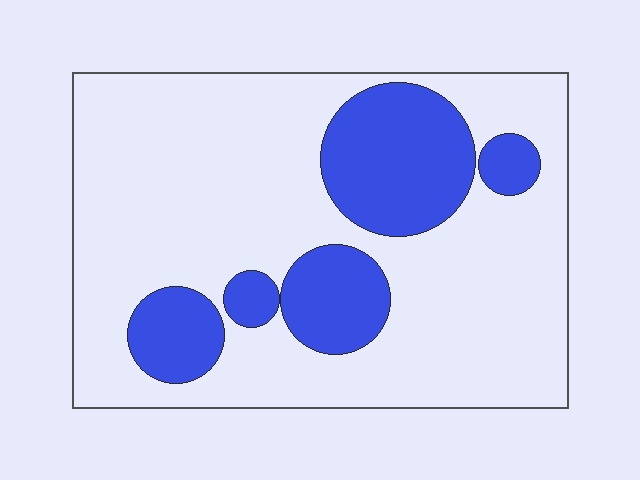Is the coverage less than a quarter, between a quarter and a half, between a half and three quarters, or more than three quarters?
Less than a quarter.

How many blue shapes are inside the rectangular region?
5.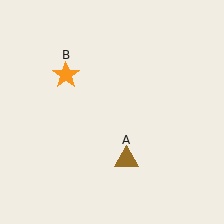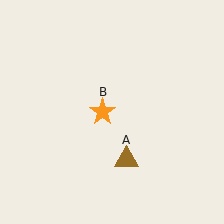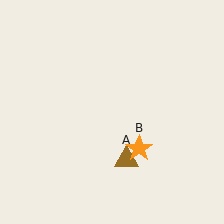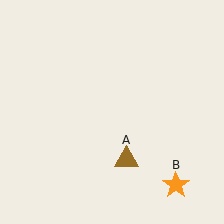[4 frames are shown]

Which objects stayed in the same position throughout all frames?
Brown triangle (object A) remained stationary.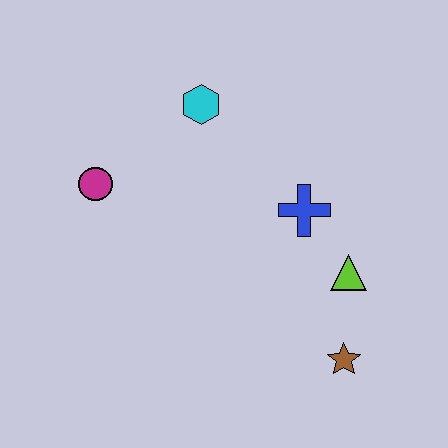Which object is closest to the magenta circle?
The cyan hexagon is closest to the magenta circle.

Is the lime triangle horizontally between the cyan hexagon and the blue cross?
No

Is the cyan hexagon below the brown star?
No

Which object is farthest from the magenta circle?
The brown star is farthest from the magenta circle.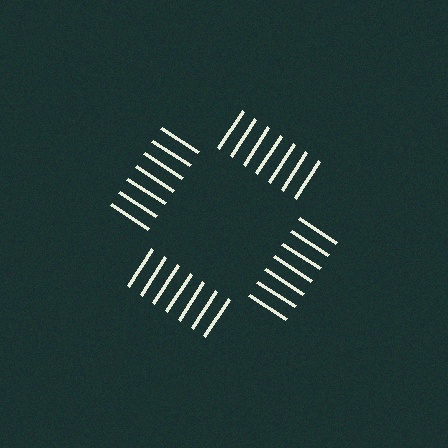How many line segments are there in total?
28 — 7 along each of the 4 edges.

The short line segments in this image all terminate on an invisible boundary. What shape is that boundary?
An illusory square — the line segments terminate on its edges but no continuous stroke is drawn.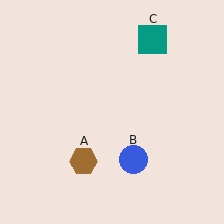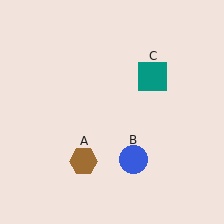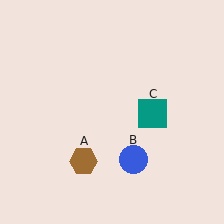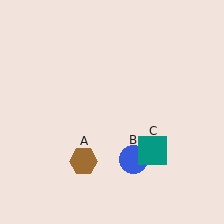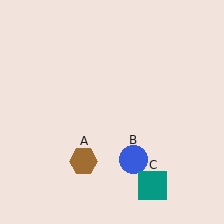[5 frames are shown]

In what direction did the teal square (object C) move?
The teal square (object C) moved down.